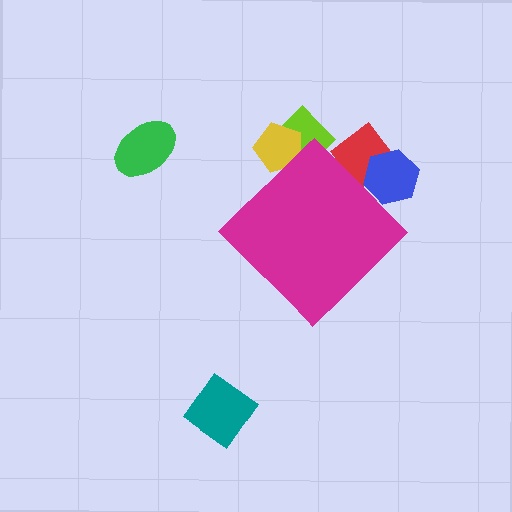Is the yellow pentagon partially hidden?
Yes, the yellow pentagon is partially hidden behind the magenta diamond.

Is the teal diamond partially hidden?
No, the teal diamond is fully visible.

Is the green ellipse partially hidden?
No, the green ellipse is fully visible.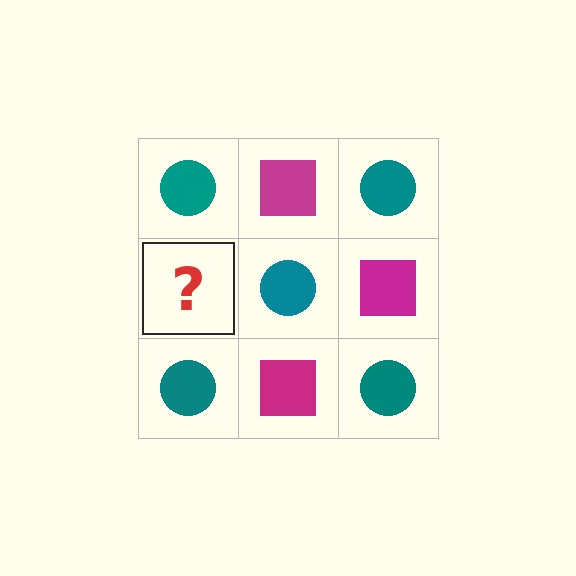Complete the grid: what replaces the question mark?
The question mark should be replaced with a magenta square.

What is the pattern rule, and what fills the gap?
The rule is that it alternates teal circle and magenta square in a checkerboard pattern. The gap should be filled with a magenta square.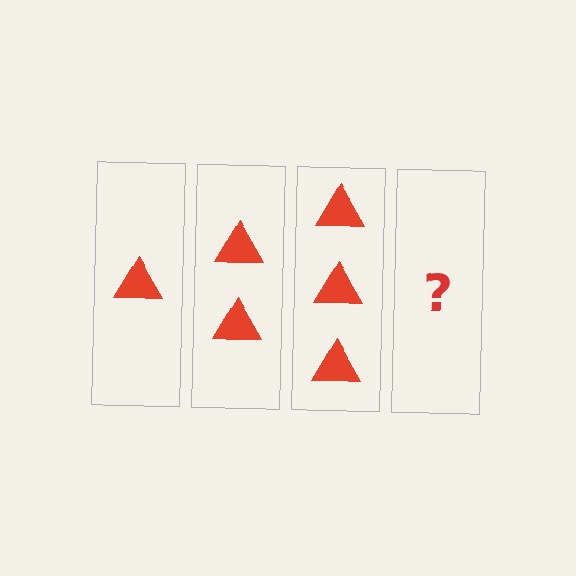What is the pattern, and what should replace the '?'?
The pattern is that each step adds one more triangle. The '?' should be 4 triangles.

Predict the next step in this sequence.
The next step is 4 triangles.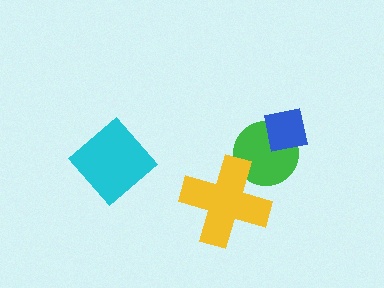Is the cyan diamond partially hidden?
No, no other shape covers it.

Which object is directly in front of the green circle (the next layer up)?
The blue square is directly in front of the green circle.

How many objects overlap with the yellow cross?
1 object overlaps with the yellow cross.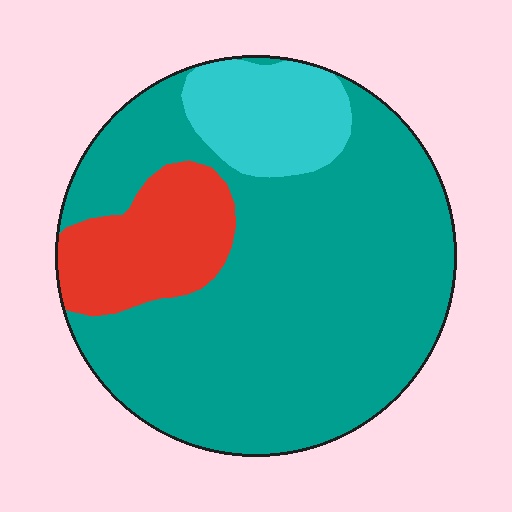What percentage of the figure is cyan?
Cyan takes up about one eighth (1/8) of the figure.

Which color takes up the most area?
Teal, at roughly 70%.